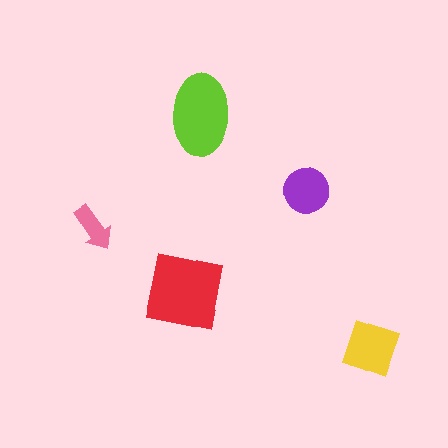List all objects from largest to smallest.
The red square, the lime ellipse, the yellow diamond, the purple circle, the pink arrow.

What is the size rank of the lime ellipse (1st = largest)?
2nd.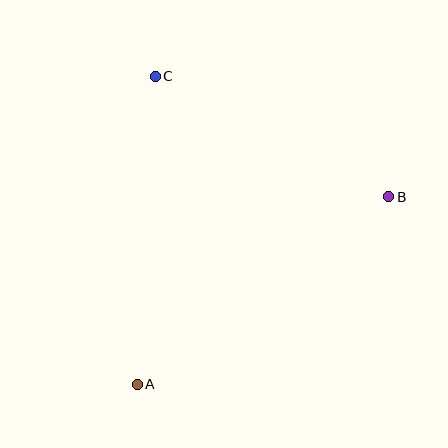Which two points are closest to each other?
Points B and C are closest to each other.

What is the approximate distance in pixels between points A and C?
The distance between A and C is approximately 308 pixels.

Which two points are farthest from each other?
Points A and B are farthest from each other.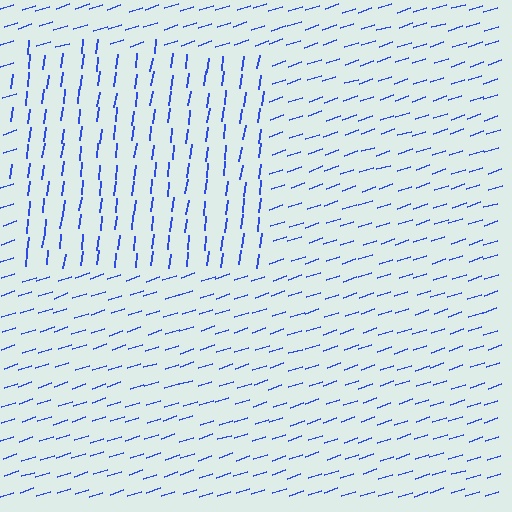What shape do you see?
I see a rectangle.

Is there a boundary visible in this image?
Yes, there is a texture boundary formed by a change in line orientation.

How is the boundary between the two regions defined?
The boundary is defined purely by a change in line orientation (approximately 65 degrees difference). All lines are the same color and thickness.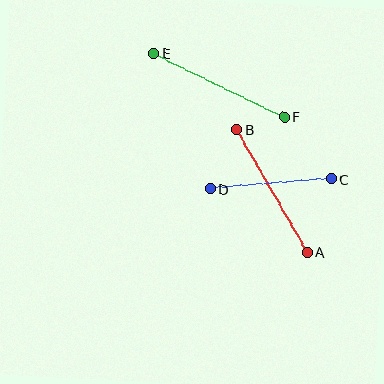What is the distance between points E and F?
The distance is approximately 145 pixels.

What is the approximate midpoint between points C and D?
The midpoint is at approximately (271, 184) pixels.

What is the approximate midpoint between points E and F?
The midpoint is at approximately (219, 85) pixels.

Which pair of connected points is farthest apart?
Points E and F are farthest apart.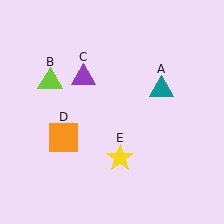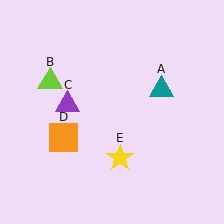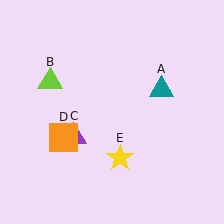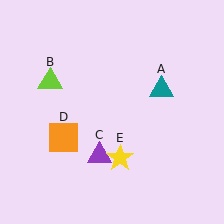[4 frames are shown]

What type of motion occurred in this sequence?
The purple triangle (object C) rotated counterclockwise around the center of the scene.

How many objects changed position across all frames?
1 object changed position: purple triangle (object C).